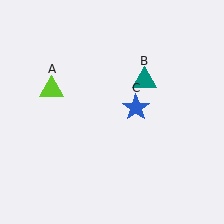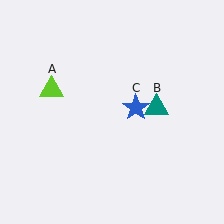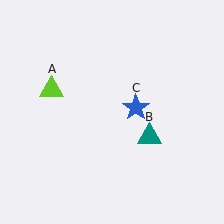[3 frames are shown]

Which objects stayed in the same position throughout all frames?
Lime triangle (object A) and blue star (object C) remained stationary.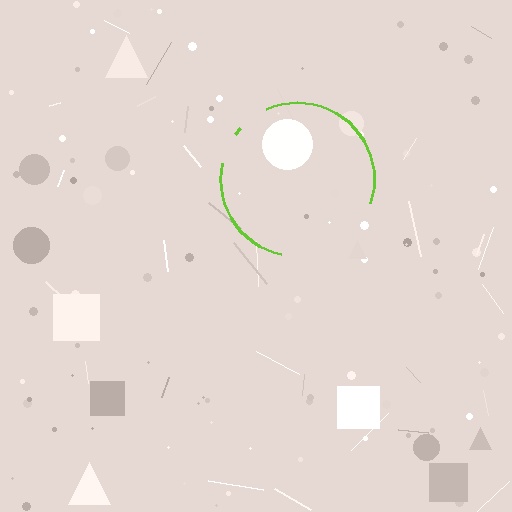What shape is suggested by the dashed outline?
The dashed outline suggests a circle.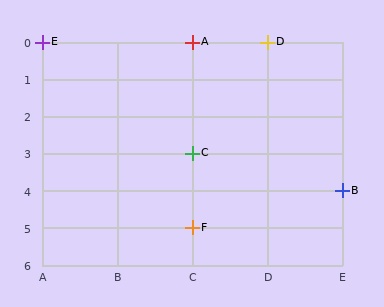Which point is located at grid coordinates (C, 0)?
Point A is at (C, 0).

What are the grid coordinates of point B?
Point B is at grid coordinates (E, 4).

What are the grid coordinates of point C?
Point C is at grid coordinates (C, 3).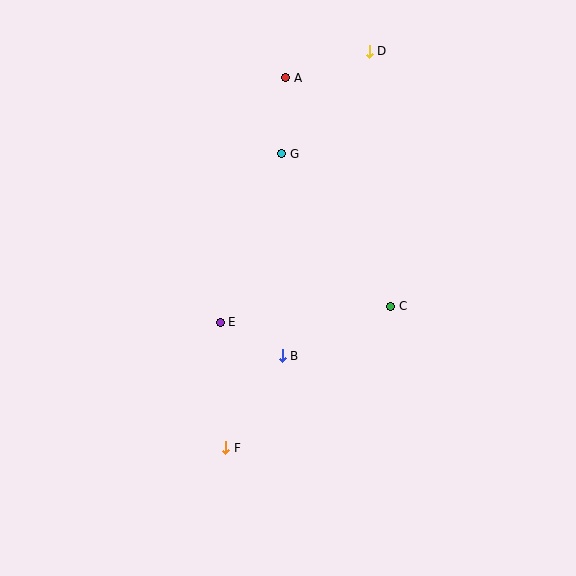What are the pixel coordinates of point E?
Point E is at (221, 322).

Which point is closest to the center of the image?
Point B at (282, 356) is closest to the center.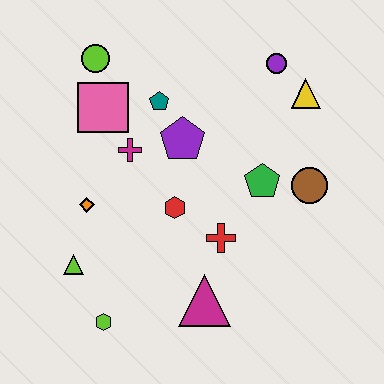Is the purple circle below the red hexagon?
No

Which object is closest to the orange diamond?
The lime triangle is closest to the orange diamond.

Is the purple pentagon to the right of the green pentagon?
No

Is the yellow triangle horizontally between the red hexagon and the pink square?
No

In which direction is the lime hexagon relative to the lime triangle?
The lime hexagon is below the lime triangle.